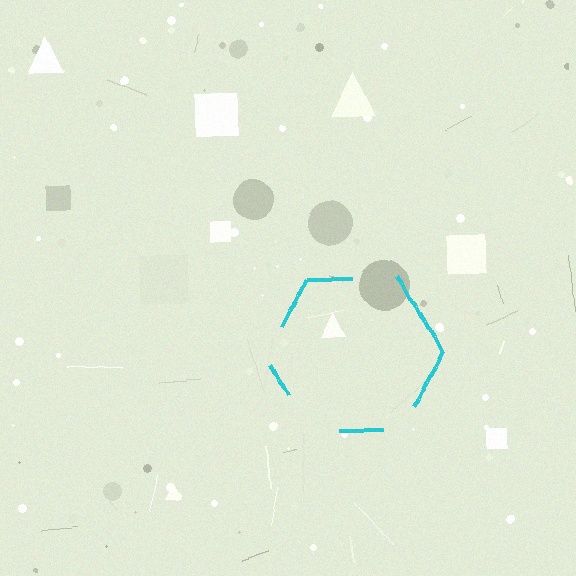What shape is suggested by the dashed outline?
The dashed outline suggests a hexagon.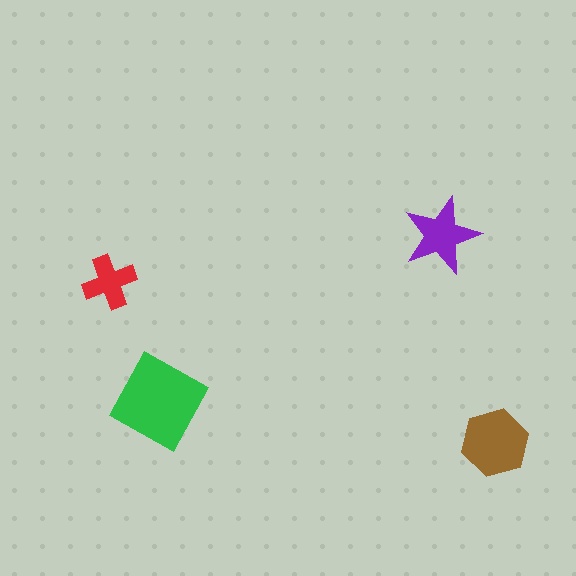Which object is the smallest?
The red cross.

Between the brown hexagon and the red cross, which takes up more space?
The brown hexagon.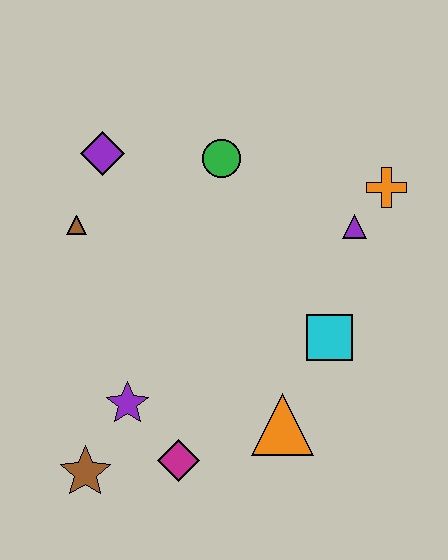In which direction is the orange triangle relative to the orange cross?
The orange triangle is below the orange cross.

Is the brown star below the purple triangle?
Yes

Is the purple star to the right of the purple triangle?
No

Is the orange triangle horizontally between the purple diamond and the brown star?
No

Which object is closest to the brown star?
The purple star is closest to the brown star.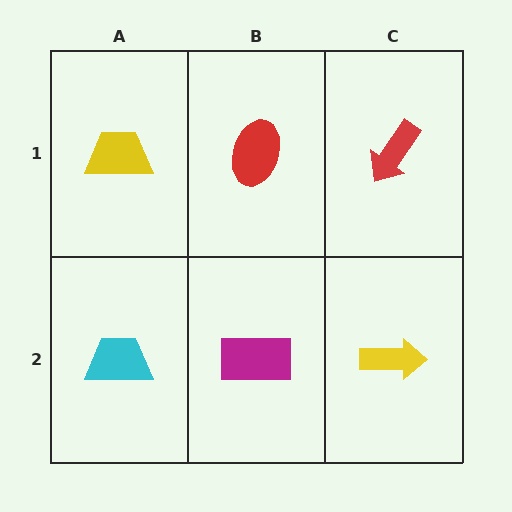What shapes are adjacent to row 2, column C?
A red arrow (row 1, column C), a magenta rectangle (row 2, column B).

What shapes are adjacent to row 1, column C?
A yellow arrow (row 2, column C), a red ellipse (row 1, column B).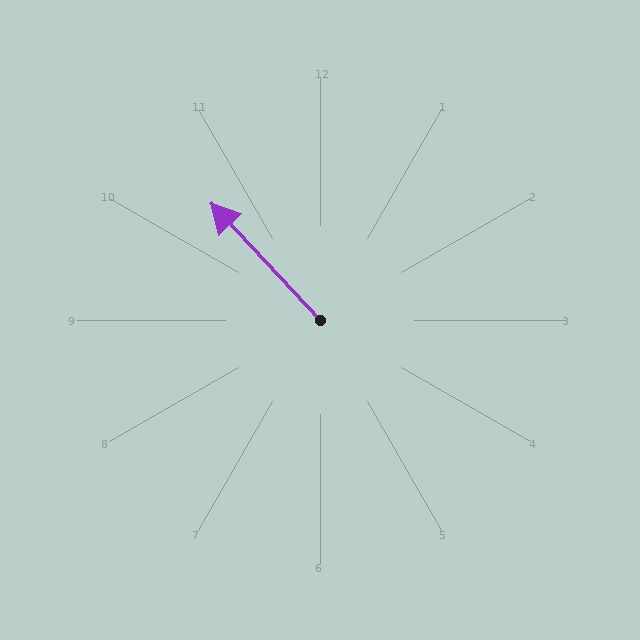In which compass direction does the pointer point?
Northwest.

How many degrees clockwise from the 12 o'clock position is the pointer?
Approximately 317 degrees.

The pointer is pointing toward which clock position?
Roughly 11 o'clock.